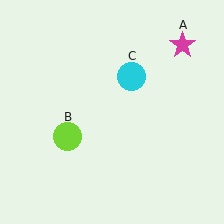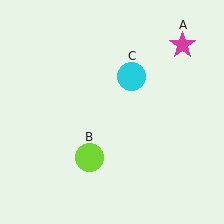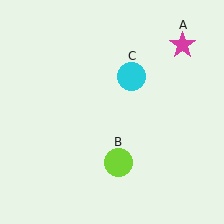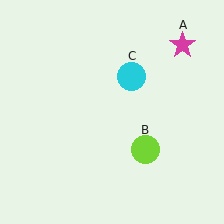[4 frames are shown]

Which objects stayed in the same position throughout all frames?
Magenta star (object A) and cyan circle (object C) remained stationary.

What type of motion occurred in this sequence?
The lime circle (object B) rotated counterclockwise around the center of the scene.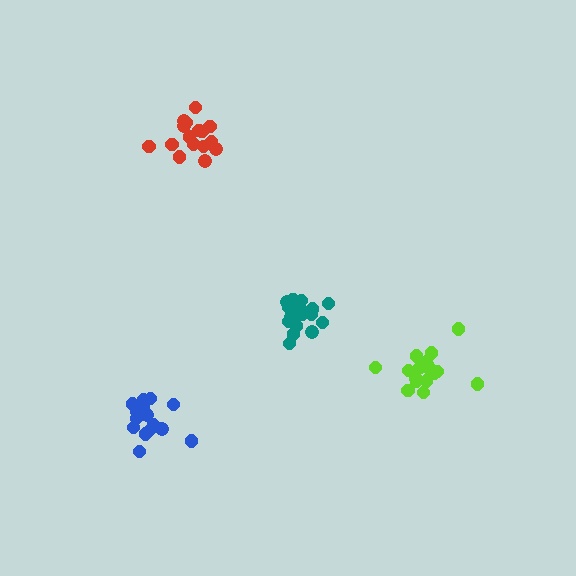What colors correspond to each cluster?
The clusters are colored: lime, teal, blue, red.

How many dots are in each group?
Group 1: 17 dots, Group 2: 20 dots, Group 3: 16 dots, Group 4: 16 dots (69 total).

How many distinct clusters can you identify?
There are 4 distinct clusters.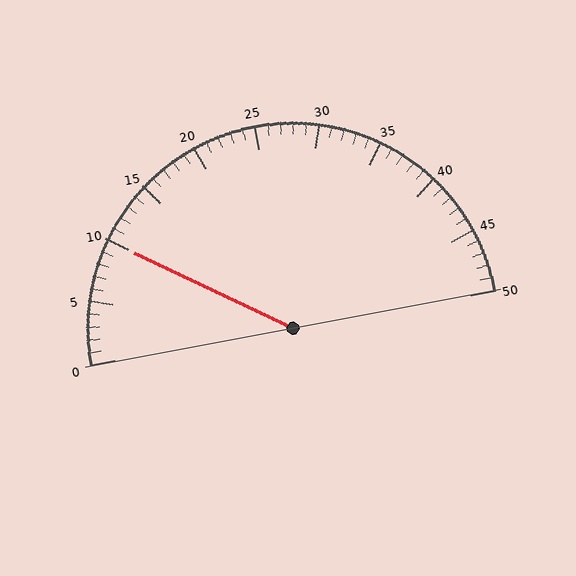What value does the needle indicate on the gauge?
The needle indicates approximately 10.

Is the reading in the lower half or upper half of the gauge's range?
The reading is in the lower half of the range (0 to 50).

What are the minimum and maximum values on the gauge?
The gauge ranges from 0 to 50.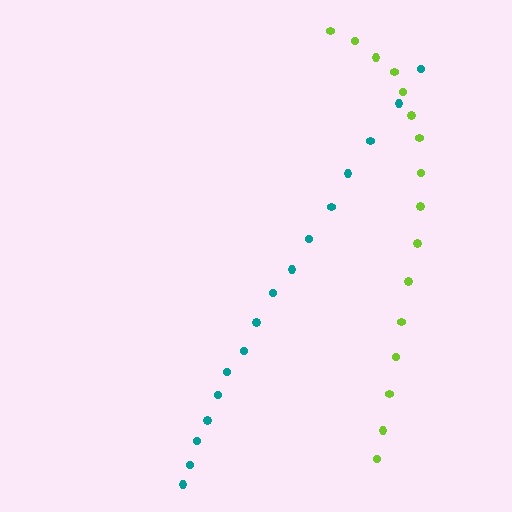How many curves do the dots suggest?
There are 2 distinct paths.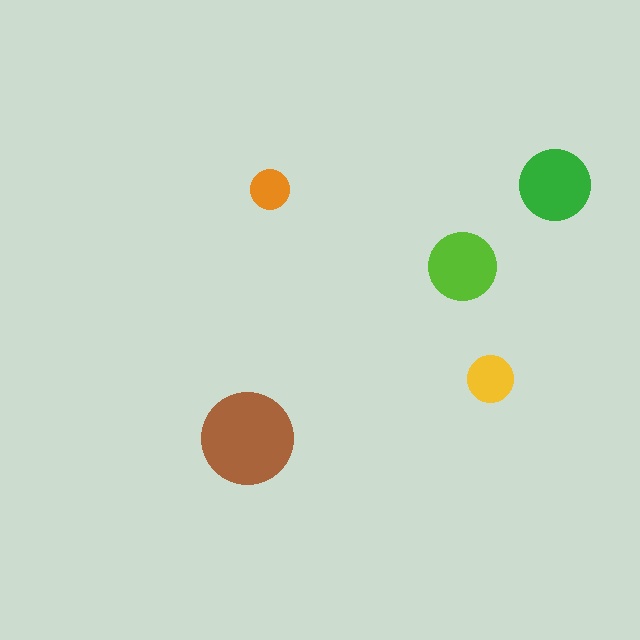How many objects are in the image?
There are 5 objects in the image.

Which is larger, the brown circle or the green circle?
The brown one.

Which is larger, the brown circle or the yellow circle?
The brown one.